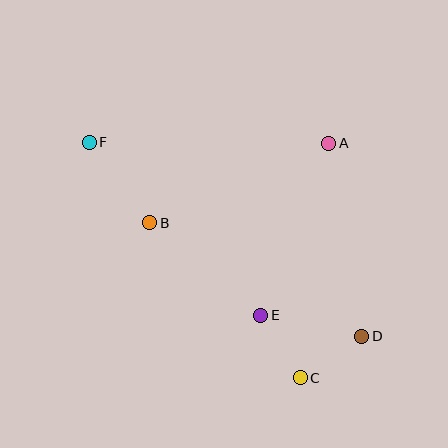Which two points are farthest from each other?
Points D and F are farthest from each other.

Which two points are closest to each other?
Points C and E are closest to each other.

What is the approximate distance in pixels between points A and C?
The distance between A and C is approximately 236 pixels.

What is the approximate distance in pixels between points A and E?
The distance between A and E is approximately 185 pixels.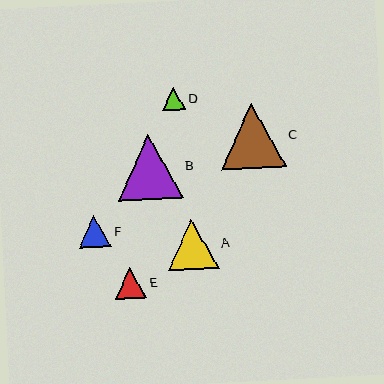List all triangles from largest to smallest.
From largest to smallest: B, C, A, F, E, D.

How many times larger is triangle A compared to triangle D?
Triangle A is approximately 2.2 times the size of triangle D.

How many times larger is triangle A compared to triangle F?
Triangle A is approximately 1.6 times the size of triangle F.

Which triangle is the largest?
Triangle B is the largest with a size of approximately 65 pixels.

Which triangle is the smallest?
Triangle D is the smallest with a size of approximately 23 pixels.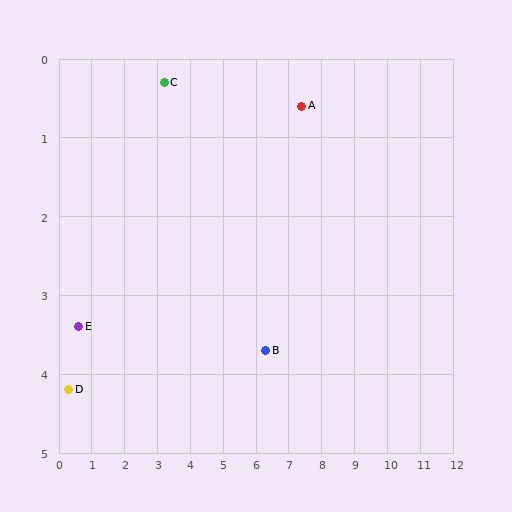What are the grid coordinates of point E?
Point E is at approximately (0.6, 3.4).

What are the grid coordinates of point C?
Point C is at approximately (3.2, 0.3).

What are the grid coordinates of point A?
Point A is at approximately (7.4, 0.6).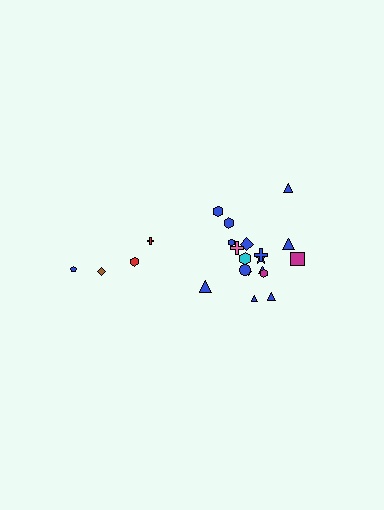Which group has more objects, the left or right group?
The right group.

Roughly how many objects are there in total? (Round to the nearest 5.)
Roughly 20 objects in total.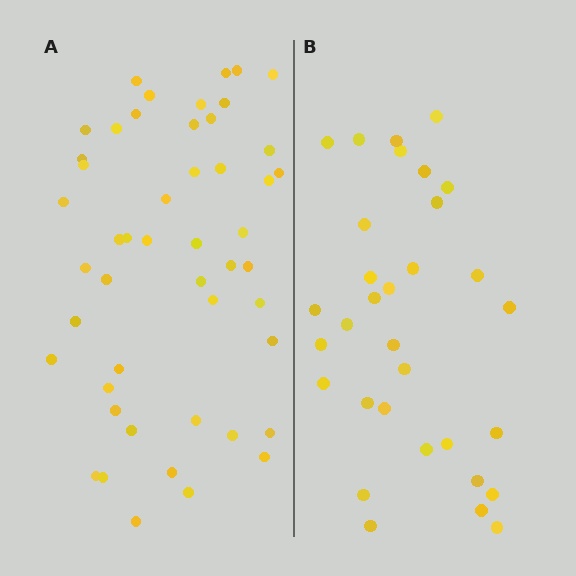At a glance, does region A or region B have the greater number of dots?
Region A (the left region) has more dots.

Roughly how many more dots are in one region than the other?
Region A has approximately 15 more dots than region B.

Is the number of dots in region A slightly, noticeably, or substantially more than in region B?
Region A has substantially more. The ratio is roughly 1.5 to 1.